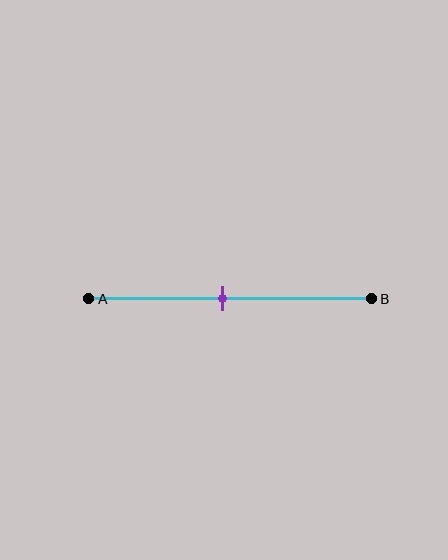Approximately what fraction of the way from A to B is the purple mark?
The purple mark is approximately 50% of the way from A to B.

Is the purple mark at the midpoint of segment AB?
Yes, the mark is approximately at the midpoint.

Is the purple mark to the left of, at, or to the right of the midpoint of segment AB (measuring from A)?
The purple mark is approximately at the midpoint of segment AB.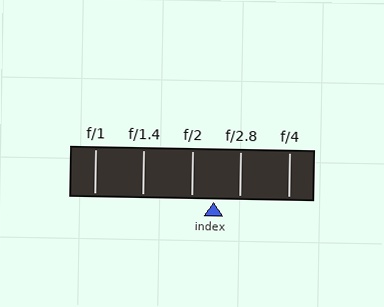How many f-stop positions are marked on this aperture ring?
There are 5 f-stop positions marked.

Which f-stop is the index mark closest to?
The index mark is closest to f/2.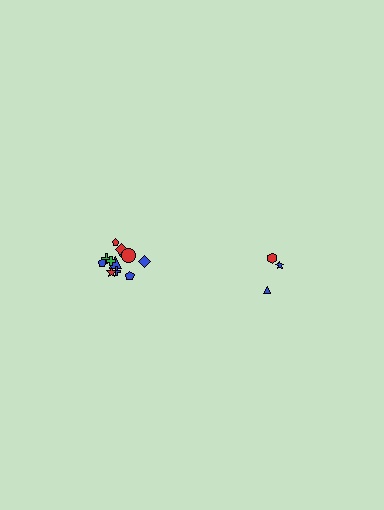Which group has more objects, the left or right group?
The left group.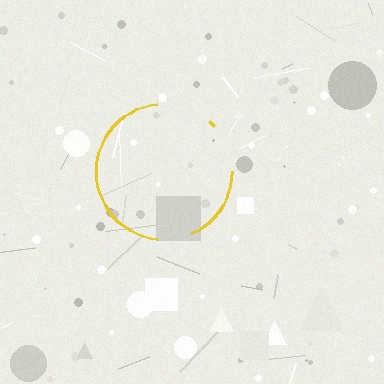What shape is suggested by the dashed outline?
The dashed outline suggests a circle.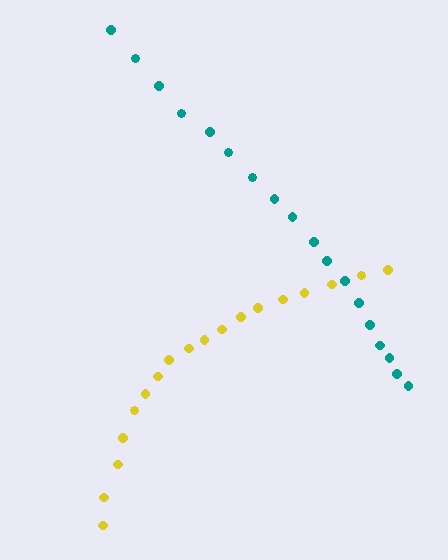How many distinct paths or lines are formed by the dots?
There are 2 distinct paths.